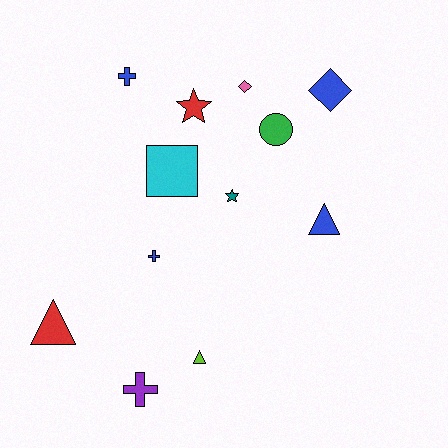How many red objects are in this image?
There are 2 red objects.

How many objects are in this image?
There are 12 objects.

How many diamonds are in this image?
There are 2 diamonds.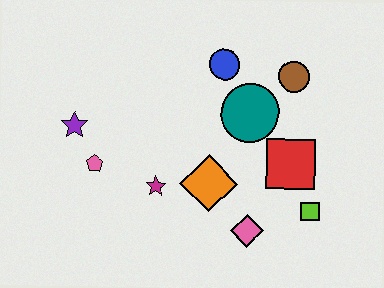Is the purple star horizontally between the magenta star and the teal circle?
No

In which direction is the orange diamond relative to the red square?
The orange diamond is to the left of the red square.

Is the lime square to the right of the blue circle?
Yes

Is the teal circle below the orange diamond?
No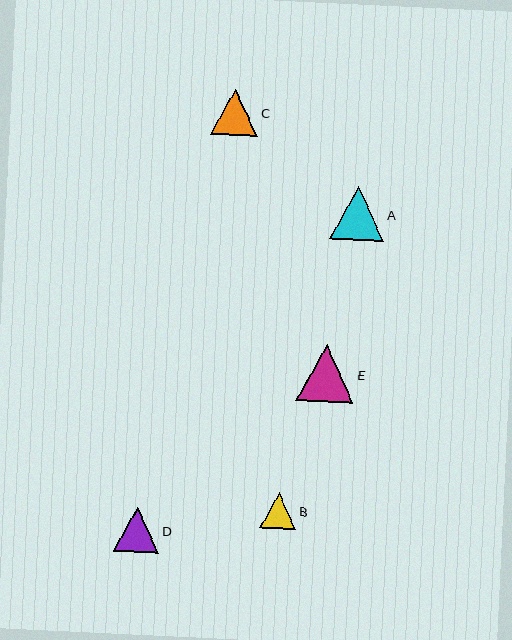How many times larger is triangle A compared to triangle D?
Triangle A is approximately 1.2 times the size of triangle D.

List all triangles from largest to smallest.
From largest to smallest: E, A, C, D, B.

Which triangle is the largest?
Triangle E is the largest with a size of approximately 57 pixels.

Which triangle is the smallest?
Triangle B is the smallest with a size of approximately 35 pixels.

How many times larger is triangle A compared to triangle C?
Triangle A is approximately 1.2 times the size of triangle C.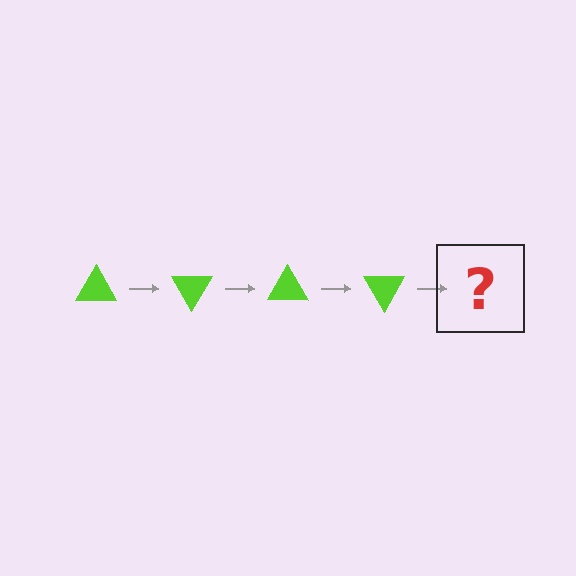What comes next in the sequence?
The next element should be a lime triangle rotated 240 degrees.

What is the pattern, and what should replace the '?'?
The pattern is that the triangle rotates 60 degrees each step. The '?' should be a lime triangle rotated 240 degrees.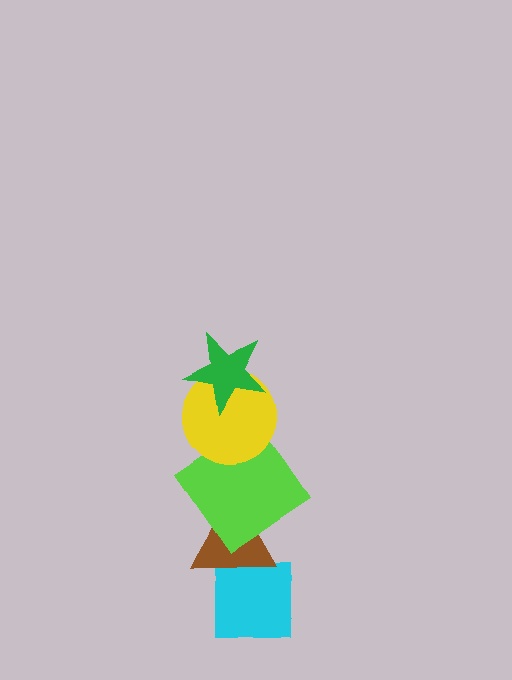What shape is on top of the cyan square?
The brown triangle is on top of the cyan square.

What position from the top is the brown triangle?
The brown triangle is 4th from the top.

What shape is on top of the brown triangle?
The lime diamond is on top of the brown triangle.